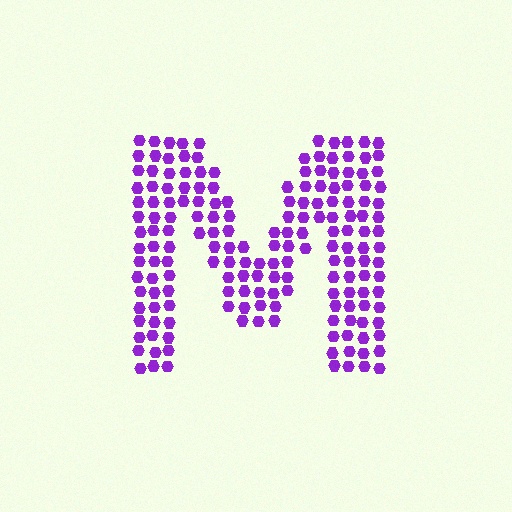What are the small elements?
The small elements are hexagons.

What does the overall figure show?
The overall figure shows the letter M.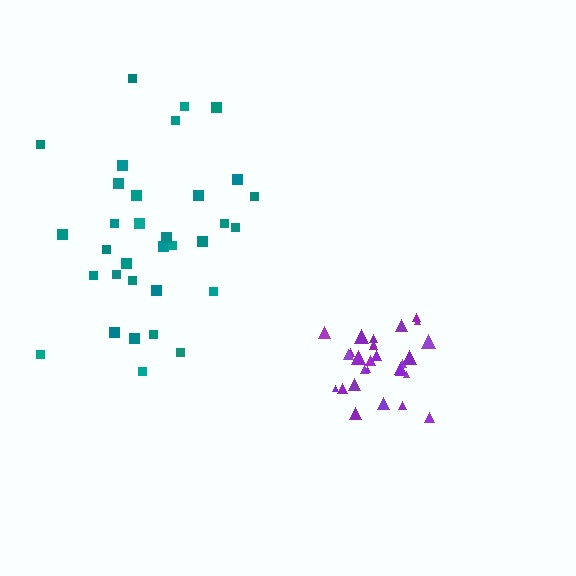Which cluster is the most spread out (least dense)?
Teal.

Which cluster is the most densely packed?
Purple.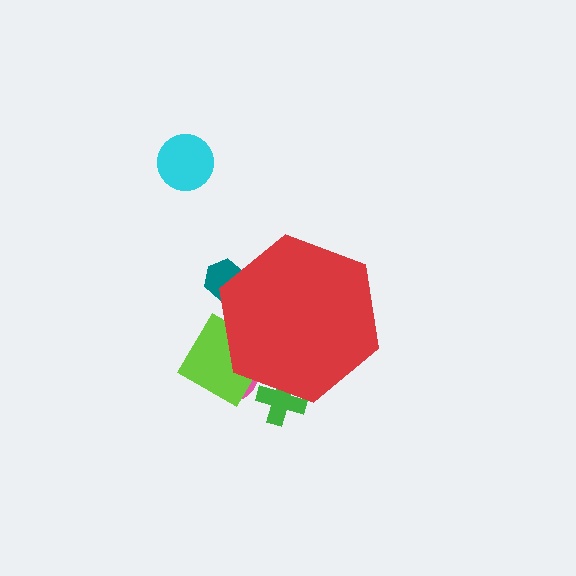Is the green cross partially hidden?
Yes, the green cross is partially hidden behind the red hexagon.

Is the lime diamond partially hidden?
Yes, the lime diamond is partially hidden behind the red hexagon.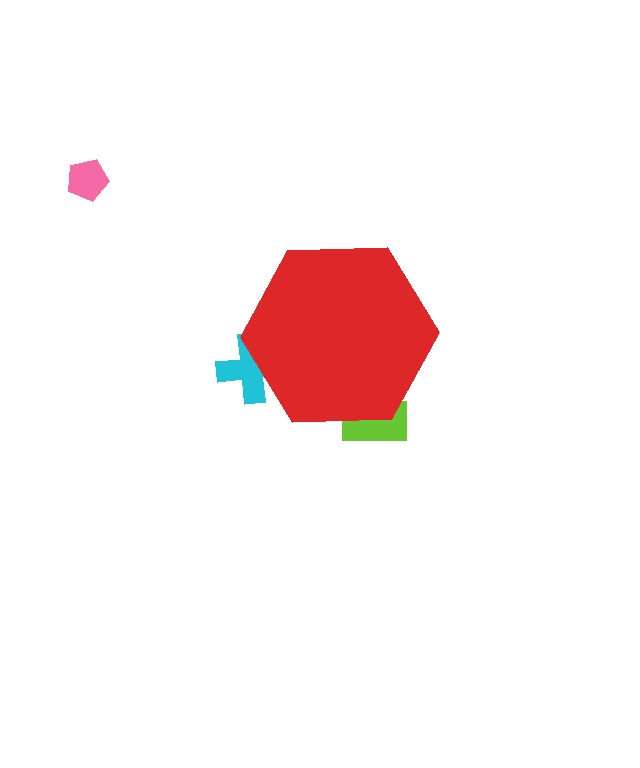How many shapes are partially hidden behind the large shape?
2 shapes are partially hidden.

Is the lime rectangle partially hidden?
Yes, the lime rectangle is partially hidden behind the red hexagon.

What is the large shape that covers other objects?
A red hexagon.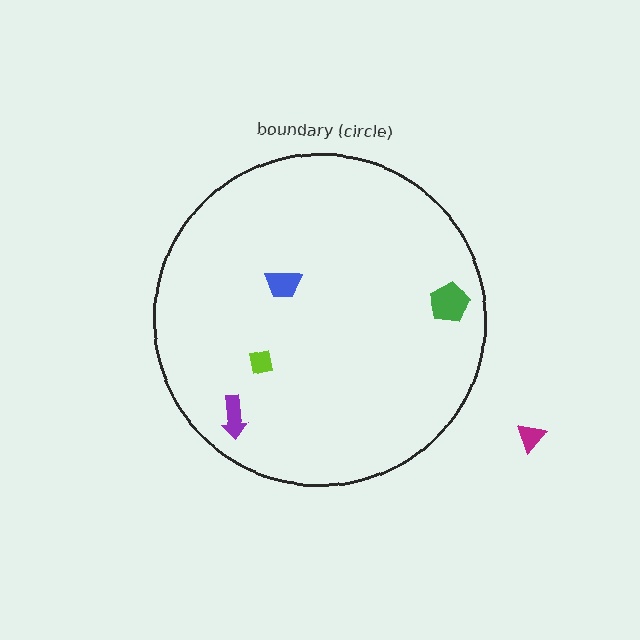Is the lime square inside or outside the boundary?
Inside.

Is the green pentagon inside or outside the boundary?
Inside.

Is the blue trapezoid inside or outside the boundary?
Inside.